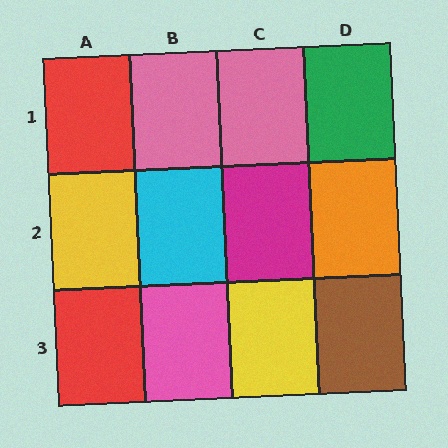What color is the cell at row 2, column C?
Magenta.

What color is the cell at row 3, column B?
Pink.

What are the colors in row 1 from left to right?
Red, pink, pink, green.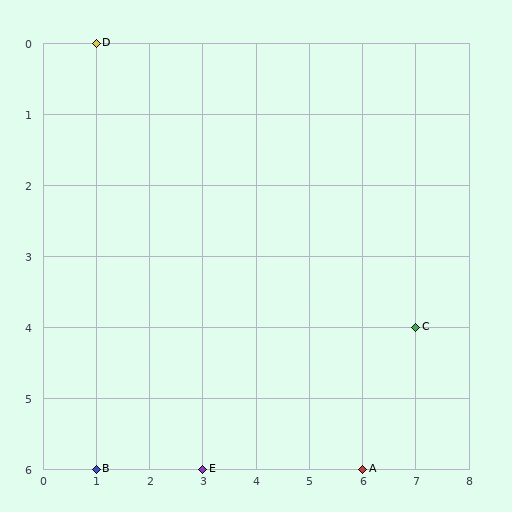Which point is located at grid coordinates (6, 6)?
Point A is at (6, 6).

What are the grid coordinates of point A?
Point A is at grid coordinates (6, 6).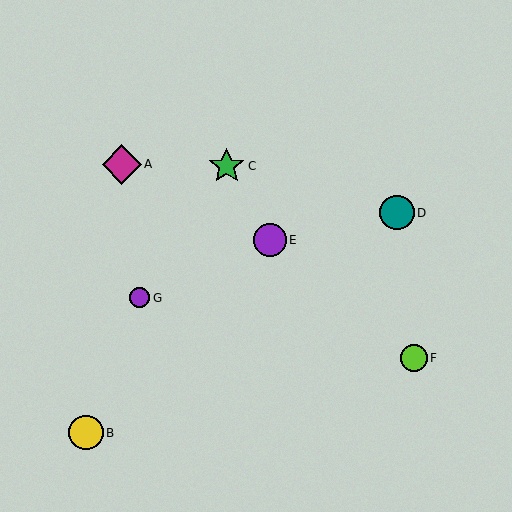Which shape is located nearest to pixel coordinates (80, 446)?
The yellow circle (labeled B) at (86, 433) is nearest to that location.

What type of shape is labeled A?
Shape A is a magenta diamond.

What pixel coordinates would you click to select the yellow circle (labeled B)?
Click at (86, 433) to select the yellow circle B.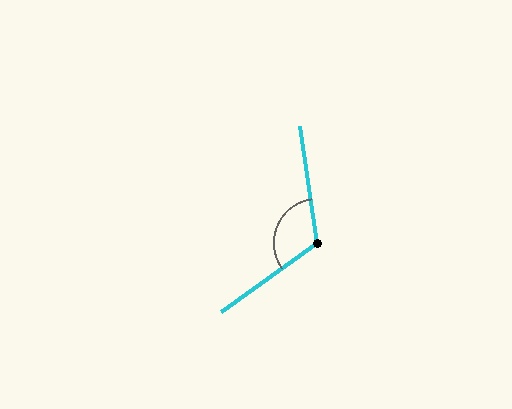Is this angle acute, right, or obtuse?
It is obtuse.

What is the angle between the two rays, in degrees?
Approximately 118 degrees.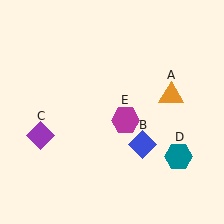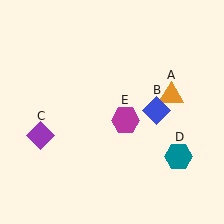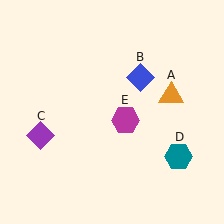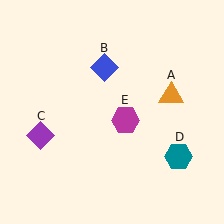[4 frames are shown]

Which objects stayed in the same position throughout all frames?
Orange triangle (object A) and purple diamond (object C) and teal hexagon (object D) and magenta hexagon (object E) remained stationary.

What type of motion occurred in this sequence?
The blue diamond (object B) rotated counterclockwise around the center of the scene.